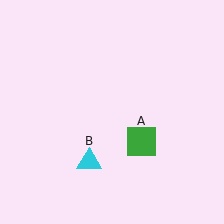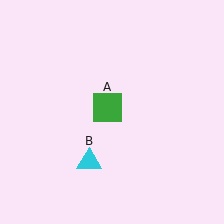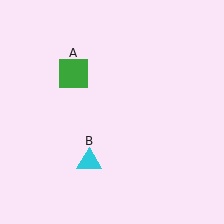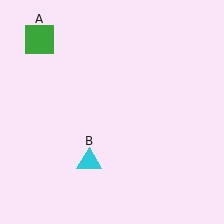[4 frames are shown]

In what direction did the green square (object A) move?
The green square (object A) moved up and to the left.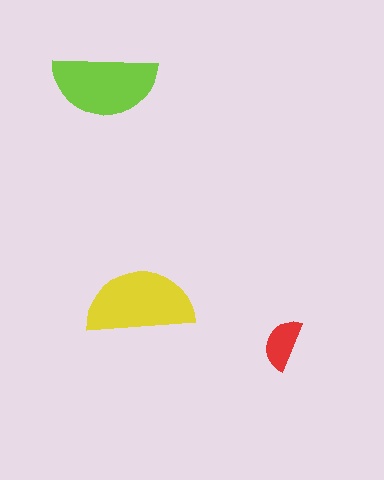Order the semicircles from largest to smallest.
the yellow one, the lime one, the red one.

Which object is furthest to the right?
The red semicircle is rightmost.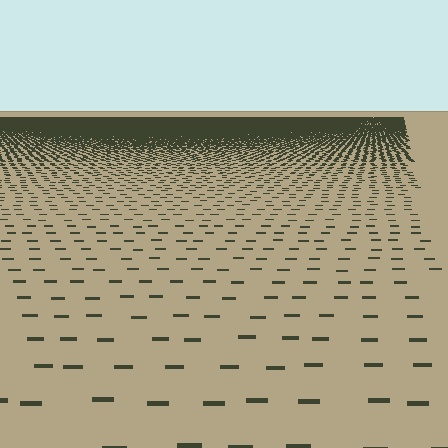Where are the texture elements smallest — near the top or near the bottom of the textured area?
Near the top.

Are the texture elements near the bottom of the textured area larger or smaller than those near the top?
Larger. Near the bottom, elements are closer to the viewer and appear at a bigger on-screen size.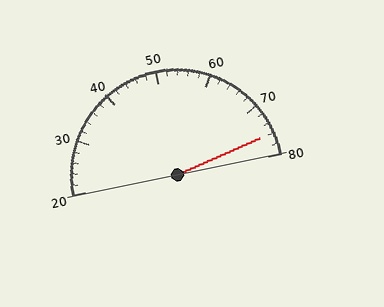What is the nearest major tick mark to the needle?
The nearest major tick mark is 80.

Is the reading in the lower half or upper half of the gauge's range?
The reading is in the upper half of the range (20 to 80).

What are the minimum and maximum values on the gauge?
The gauge ranges from 20 to 80.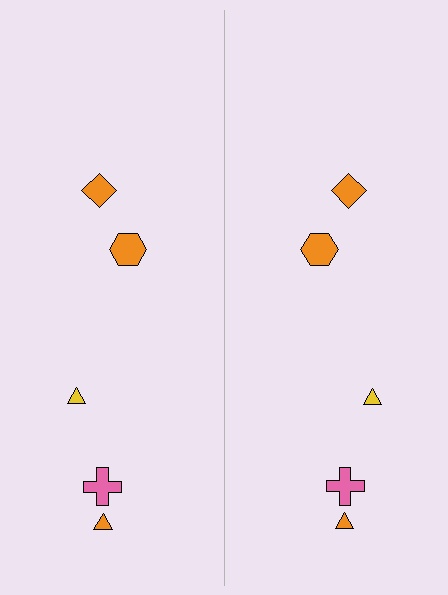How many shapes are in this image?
There are 10 shapes in this image.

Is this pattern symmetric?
Yes, this pattern has bilateral (reflection) symmetry.